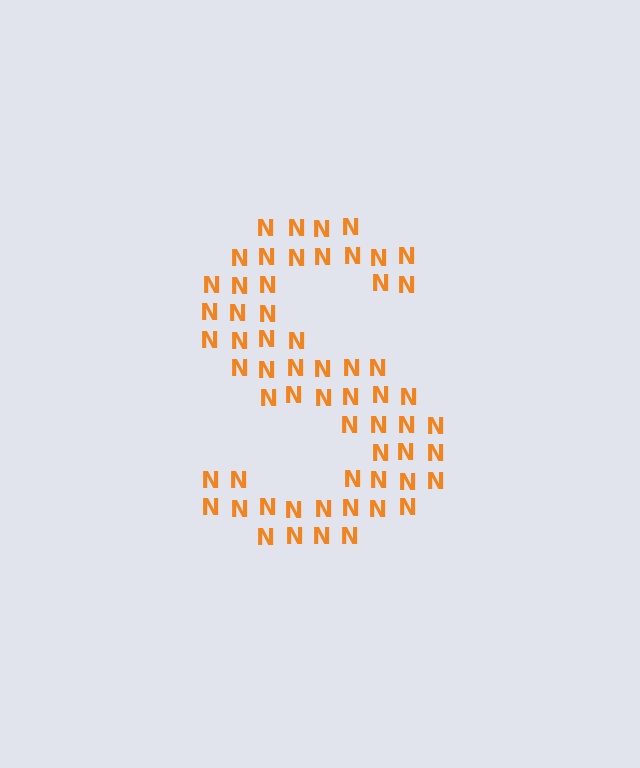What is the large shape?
The large shape is the letter S.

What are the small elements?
The small elements are letter N's.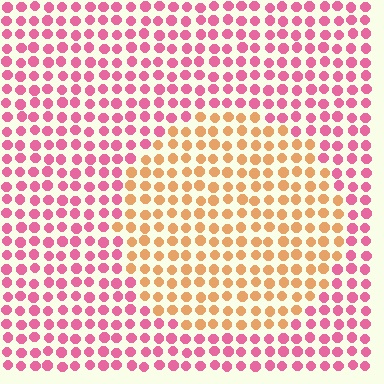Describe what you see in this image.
The image is filled with small pink elements in a uniform arrangement. A circle-shaped region is visible where the elements are tinted to a slightly different hue, forming a subtle color boundary.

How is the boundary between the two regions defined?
The boundary is defined purely by a slight shift in hue (about 55 degrees). Spacing, size, and orientation are identical on both sides.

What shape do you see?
I see a circle.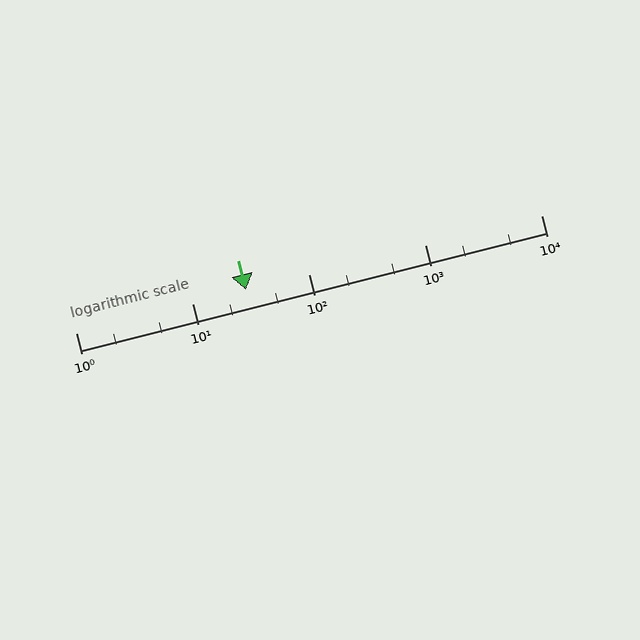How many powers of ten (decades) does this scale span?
The scale spans 4 decades, from 1 to 10000.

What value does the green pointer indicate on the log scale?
The pointer indicates approximately 29.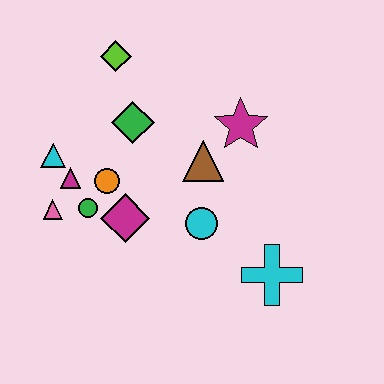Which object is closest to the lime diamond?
The green diamond is closest to the lime diamond.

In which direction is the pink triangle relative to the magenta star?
The pink triangle is to the left of the magenta star.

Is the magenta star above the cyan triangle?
Yes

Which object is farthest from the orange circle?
The cyan cross is farthest from the orange circle.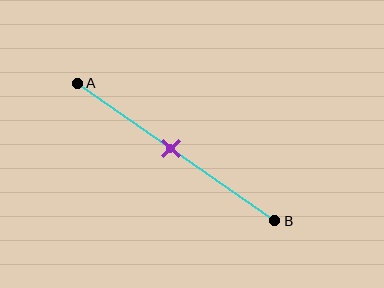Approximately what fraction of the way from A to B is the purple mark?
The purple mark is approximately 45% of the way from A to B.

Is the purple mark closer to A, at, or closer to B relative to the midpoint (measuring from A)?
The purple mark is approximately at the midpoint of segment AB.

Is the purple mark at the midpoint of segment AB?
Yes, the mark is approximately at the midpoint.